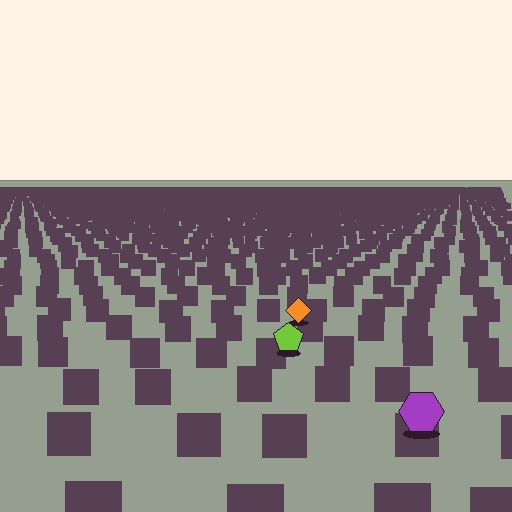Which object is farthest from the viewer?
The orange diamond is farthest from the viewer. It appears smaller and the ground texture around it is denser.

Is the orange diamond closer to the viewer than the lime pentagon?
No. The lime pentagon is closer — you can tell from the texture gradient: the ground texture is coarser near it.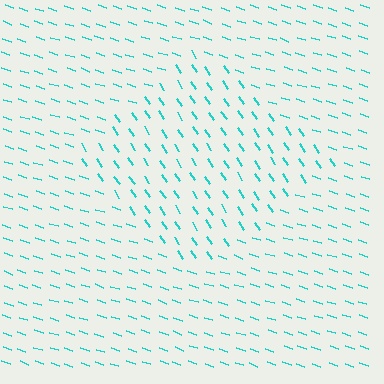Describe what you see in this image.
The image is filled with small cyan line segments. A diamond region in the image has lines oriented differently from the surrounding lines, creating a visible texture boundary.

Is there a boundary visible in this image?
Yes, there is a texture boundary formed by a change in line orientation.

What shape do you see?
I see a diamond.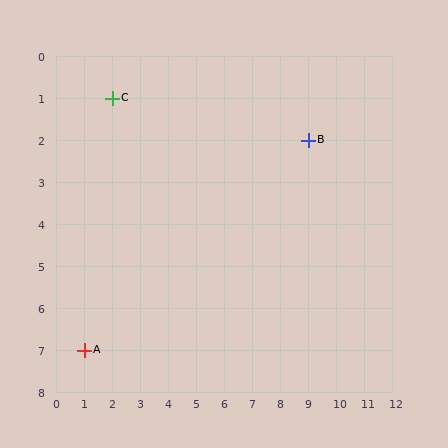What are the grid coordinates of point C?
Point C is at grid coordinates (2, 1).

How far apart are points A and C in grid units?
Points A and C are 1 column and 6 rows apart (about 6.1 grid units diagonally).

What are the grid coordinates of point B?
Point B is at grid coordinates (9, 2).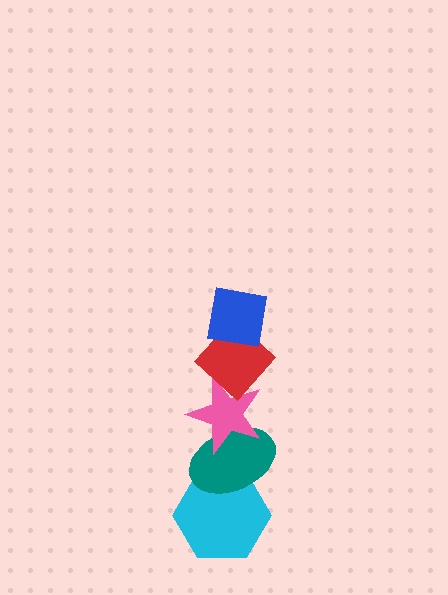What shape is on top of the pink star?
The red diamond is on top of the pink star.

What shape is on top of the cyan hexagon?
The teal ellipse is on top of the cyan hexagon.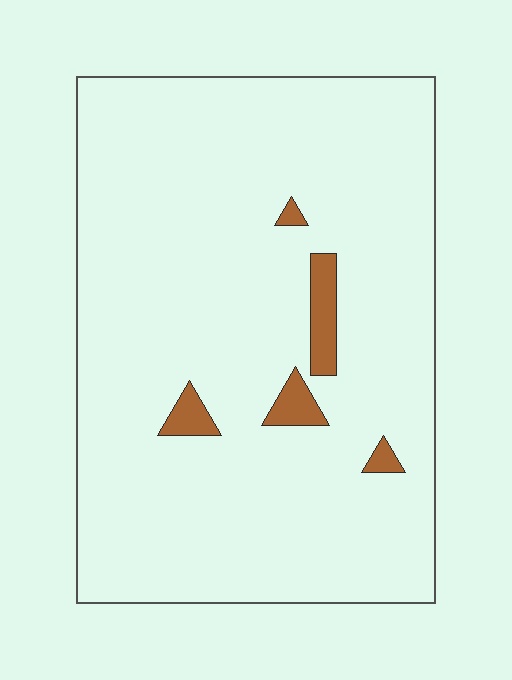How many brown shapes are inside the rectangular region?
5.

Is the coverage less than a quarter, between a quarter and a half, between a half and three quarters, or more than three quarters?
Less than a quarter.